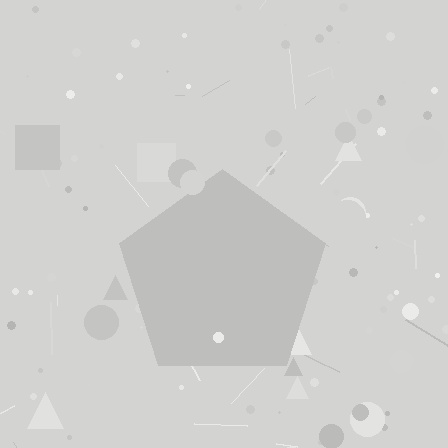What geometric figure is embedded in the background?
A pentagon is embedded in the background.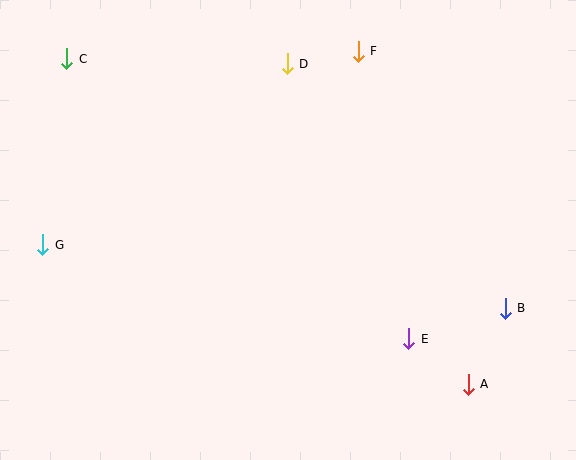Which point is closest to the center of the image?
Point E at (409, 339) is closest to the center.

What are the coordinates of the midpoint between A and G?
The midpoint between A and G is at (255, 315).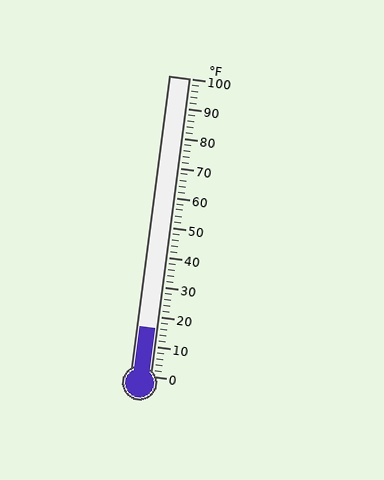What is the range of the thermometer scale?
The thermometer scale ranges from 0°F to 100°F.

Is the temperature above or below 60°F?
The temperature is below 60°F.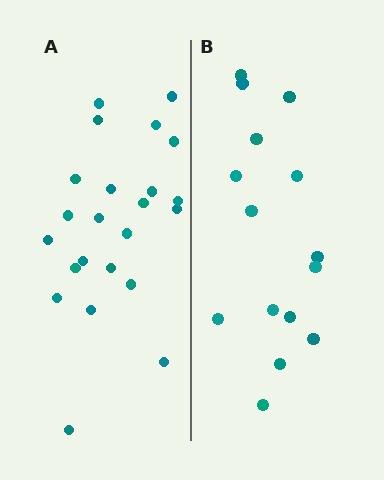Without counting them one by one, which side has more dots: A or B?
Region A (the left region) has more dots.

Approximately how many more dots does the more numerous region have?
Region A has roughly 8 or so more dots than region B.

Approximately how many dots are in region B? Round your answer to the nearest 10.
About 20 dots. (The exact count is 15, which rounds to 20.)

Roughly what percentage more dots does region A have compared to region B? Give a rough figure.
About 55% more.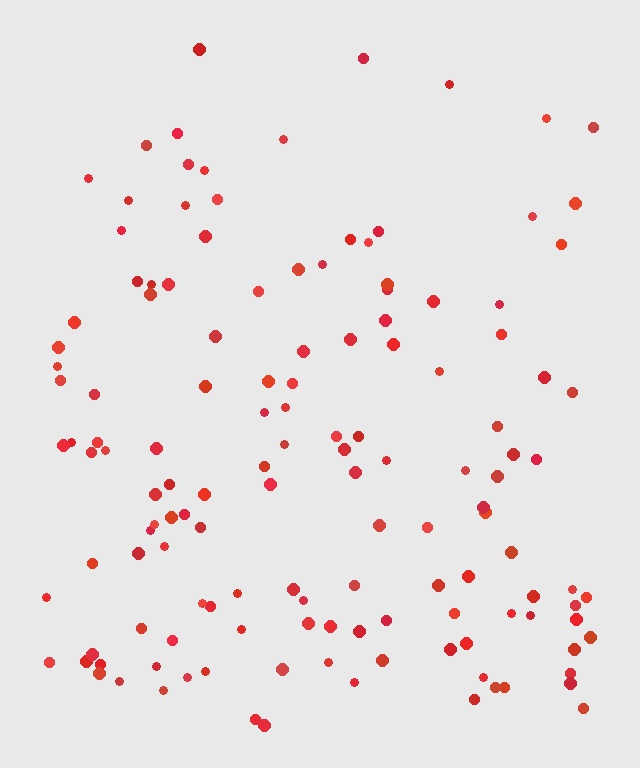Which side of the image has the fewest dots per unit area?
The top.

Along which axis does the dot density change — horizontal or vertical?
Vertical.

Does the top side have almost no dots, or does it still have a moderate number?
Still a moderate number, just noticeably fewer than the bottom.